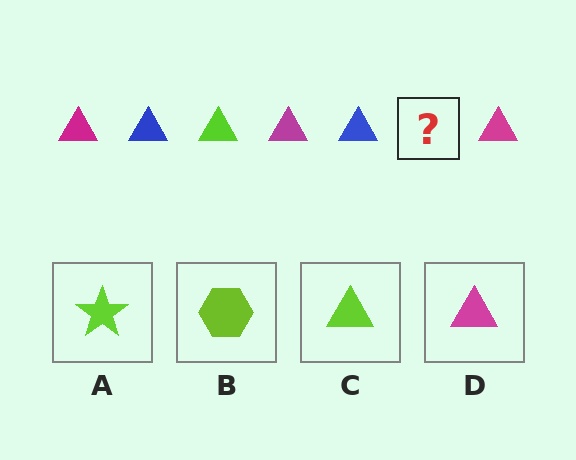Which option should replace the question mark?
Option C.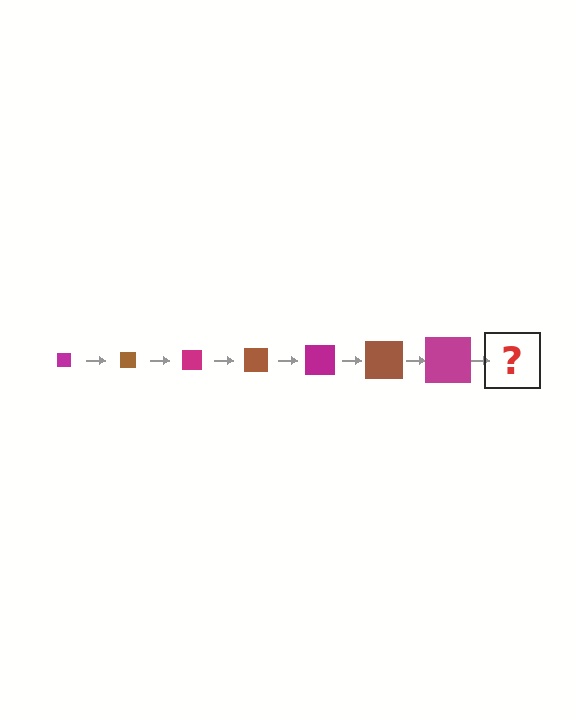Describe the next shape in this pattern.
It should be a brown square, larger than the previous one.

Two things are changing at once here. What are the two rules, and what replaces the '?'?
The two rules are that the square grows larger each step and the color cycles through magenta and brown. The '?' should be a brown square, larger than the previous one.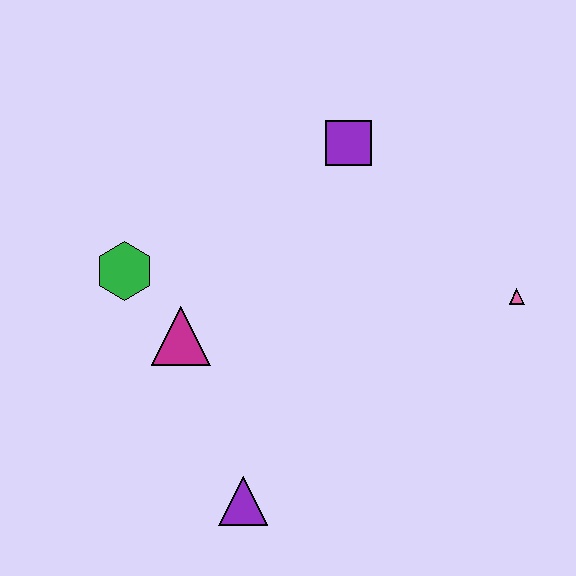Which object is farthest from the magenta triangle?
The pink triangle is farthest from the magenta triangle.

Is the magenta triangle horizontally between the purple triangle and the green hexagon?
Yes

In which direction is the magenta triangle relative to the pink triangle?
The magenta triangle is to the left of the pink triangle.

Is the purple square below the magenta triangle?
No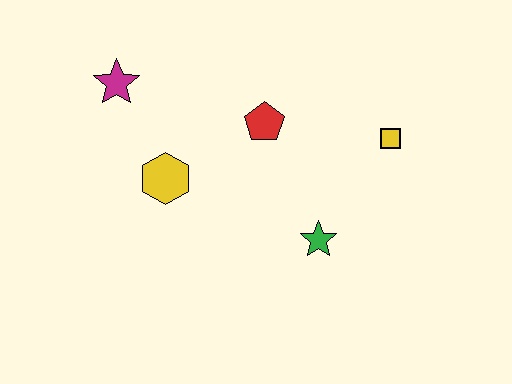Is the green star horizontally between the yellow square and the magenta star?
Yes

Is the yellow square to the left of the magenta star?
No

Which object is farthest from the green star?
The magenta star is farthest from the green star.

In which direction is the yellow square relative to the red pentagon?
The yellow square is to the right of the red pentagon.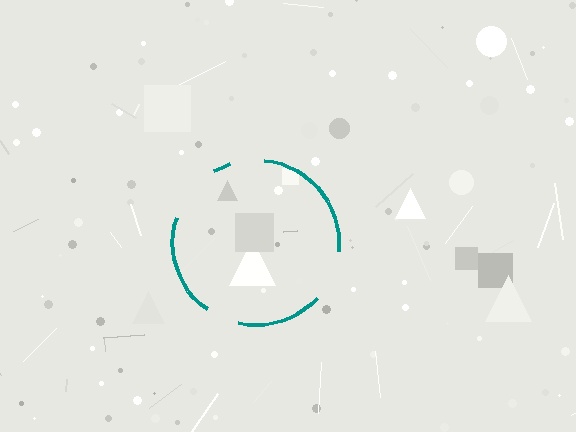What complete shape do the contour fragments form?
The contour fragments form a circle.